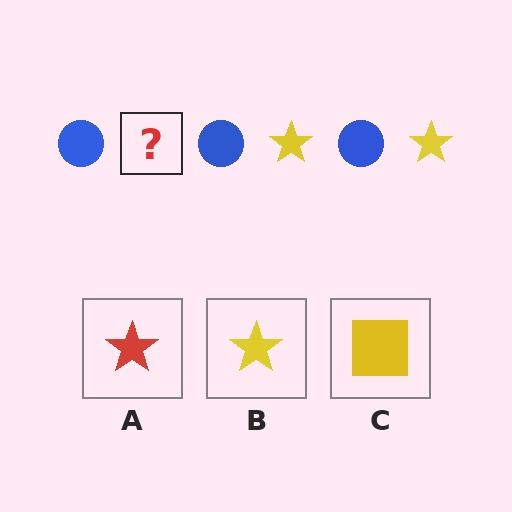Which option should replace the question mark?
Option B.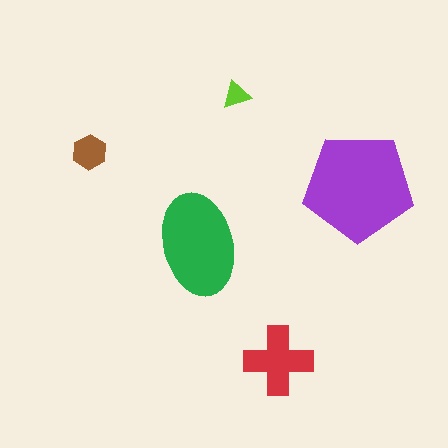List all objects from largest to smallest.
The purple pentagon, the green ellipse, the red cross, the brown hexagon, the lime triangle.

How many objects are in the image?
There are 5 objects in the image.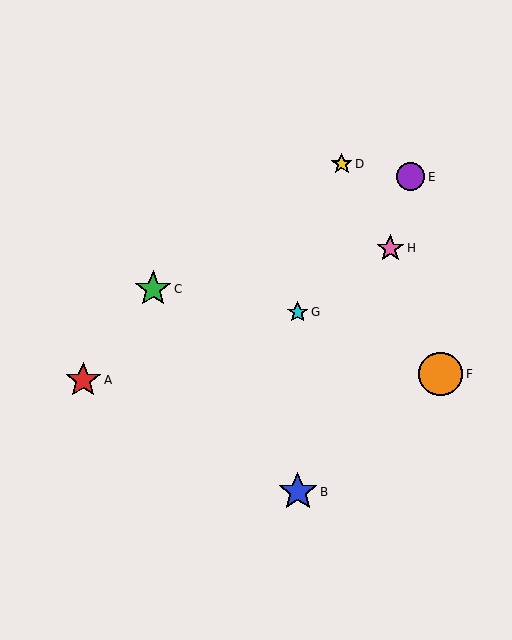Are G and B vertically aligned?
Yes, both are at x≈298.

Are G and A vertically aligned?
No, G is at x≈298 and A is at x≈83.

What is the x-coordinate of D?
Object D is at x≈342.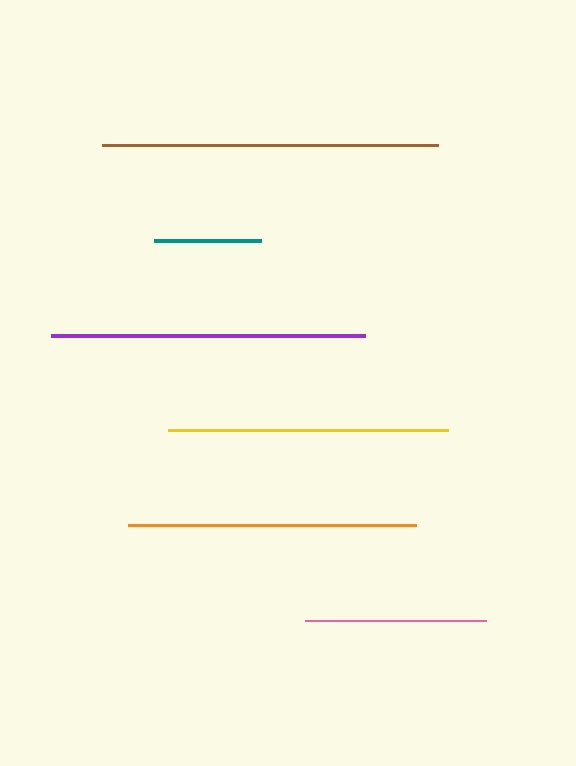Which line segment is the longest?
The brown line is the longest at approximately 336 pixels.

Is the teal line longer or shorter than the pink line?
The pink line is longer than the teal line.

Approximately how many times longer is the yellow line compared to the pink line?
The yellow line is approximately 1.5 times the length of the pink line.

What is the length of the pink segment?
The pink segment is approximately 181 pixels long.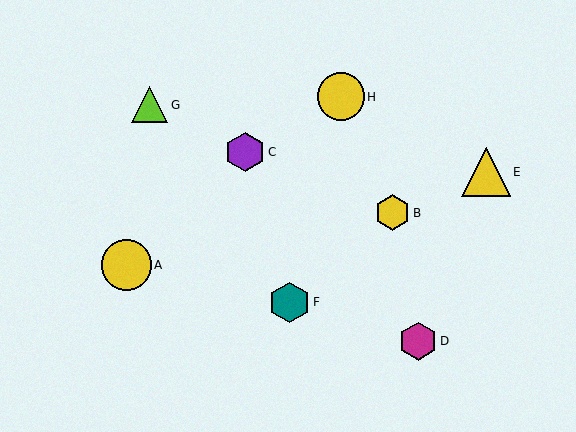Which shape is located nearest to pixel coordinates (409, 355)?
The magenta hexagon (labeled D) at (418, 341) is nearest to that location.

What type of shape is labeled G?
Shape G is a lime triangle.